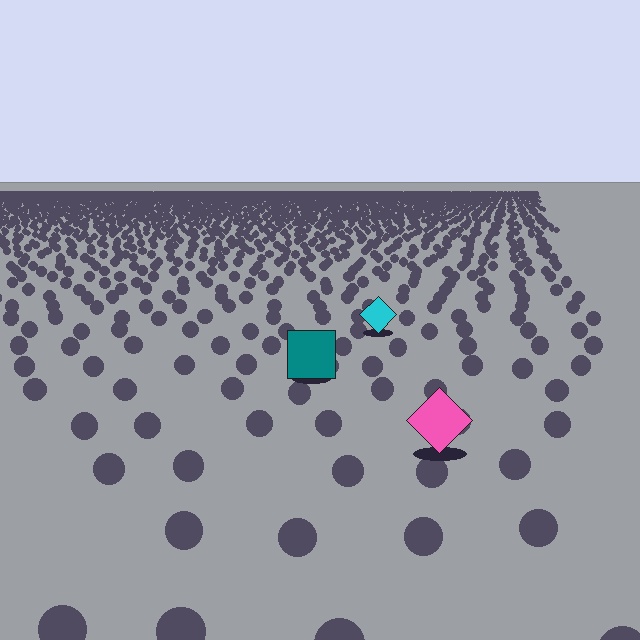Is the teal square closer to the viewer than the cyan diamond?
Yes. The teal square is closer — you can tell from the texture gradient: the ground texture is coarser near it.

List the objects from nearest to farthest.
From nearest to farthest: the pink diamond, the teal square, the cyan diamond.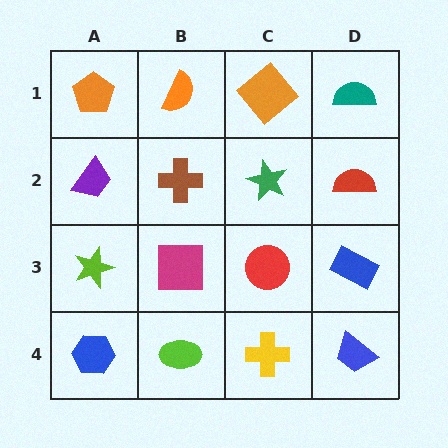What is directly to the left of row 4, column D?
A yellow cross.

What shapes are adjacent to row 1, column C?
A green star (row 2, column C), an orange semicircle (row 1, column B), a teal semicircle (row 1, column D).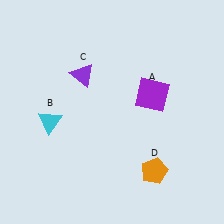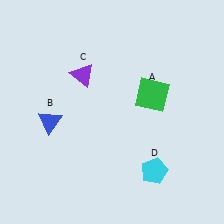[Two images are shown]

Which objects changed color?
A changed from purple to green. B changed from cyan to blue. D changed from orange to cyan.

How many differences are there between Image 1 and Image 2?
There are 3 differences between the two images.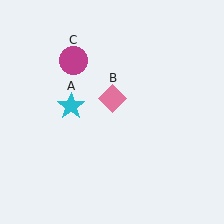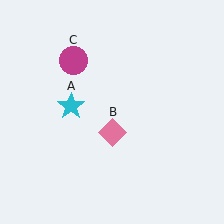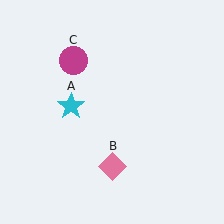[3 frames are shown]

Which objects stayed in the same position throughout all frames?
Cyan star (object A) and magenta circle (object C) remained stationary.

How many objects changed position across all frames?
1 object changed position: pink diamond (object B).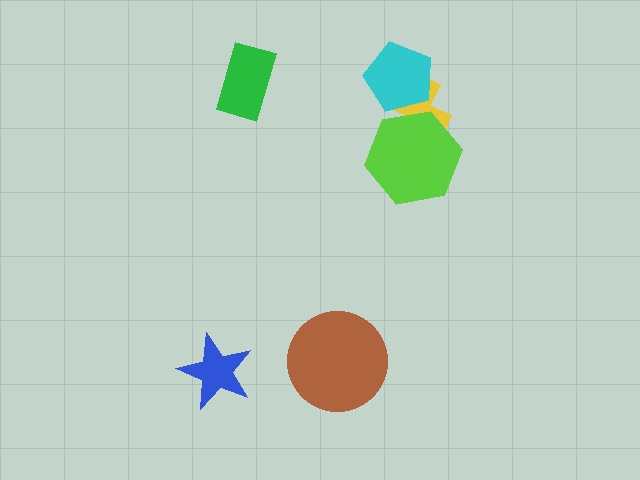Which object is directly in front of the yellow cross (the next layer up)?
The lime hexagon is directly in front of the yellow cross.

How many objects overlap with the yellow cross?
2 objects overlap with the yellow cross.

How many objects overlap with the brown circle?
0 objects overlap with the brown circle.